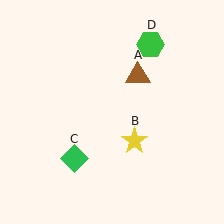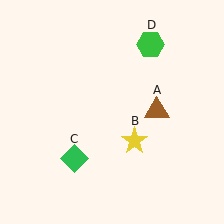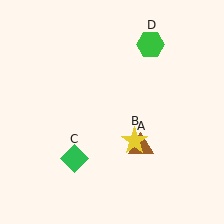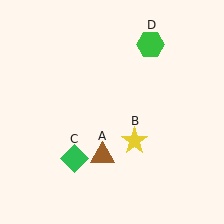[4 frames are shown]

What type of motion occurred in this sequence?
The brown triangle (object A) rotated clockwise around the center of the scene.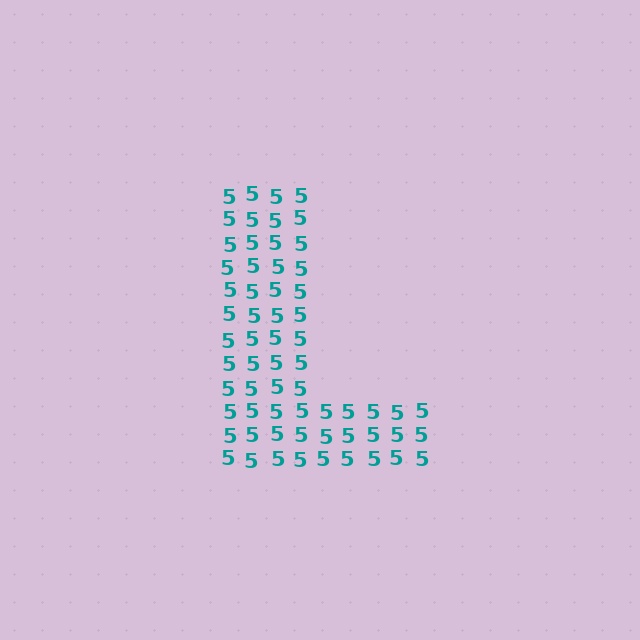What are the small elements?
The small elements are digit 5's.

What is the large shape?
The large shape is the letter L.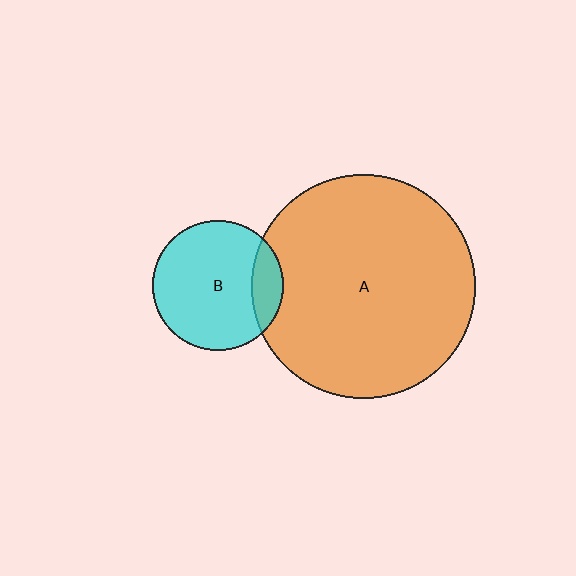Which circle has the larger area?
Circle A (orange).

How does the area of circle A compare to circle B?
Approximately 3.0 times.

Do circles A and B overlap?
Yes.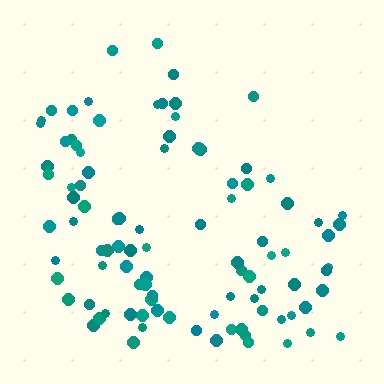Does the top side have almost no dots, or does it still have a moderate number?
Still a moderate number, just noticeably fewer than the bottom.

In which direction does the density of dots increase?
From top to bottom, with the bottom side densest.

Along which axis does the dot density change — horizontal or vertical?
Vertical.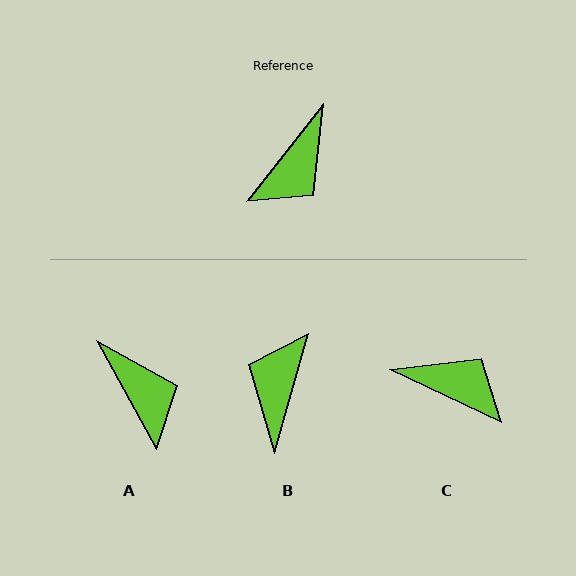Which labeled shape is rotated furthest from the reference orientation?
B, about 158 degrees away.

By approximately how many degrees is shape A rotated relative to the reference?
Approximately 67 degrees counter-clockwise.